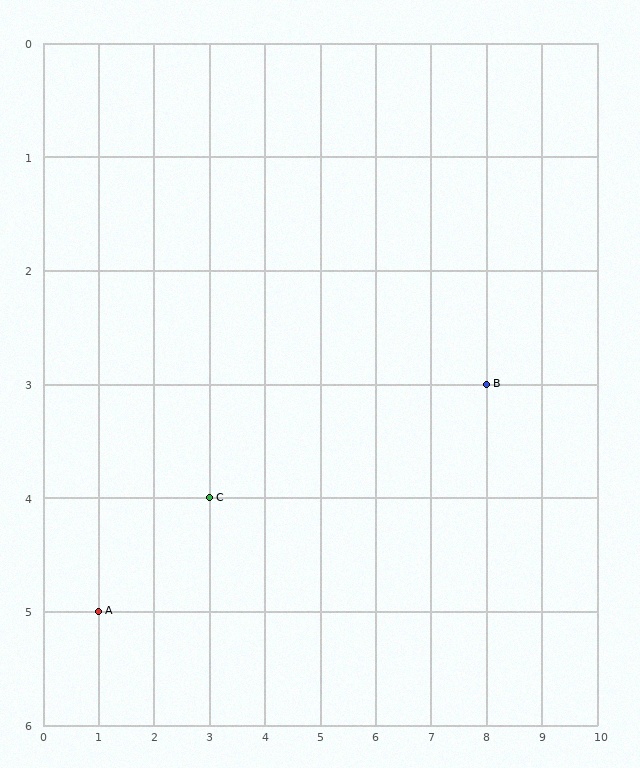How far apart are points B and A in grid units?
Points B and A are 7 columns and 2 rows apart (about 7.3 grid units diagonally).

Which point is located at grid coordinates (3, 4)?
Point C is at (3, 4).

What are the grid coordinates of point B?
Point B is at grid coordinates (8, 3).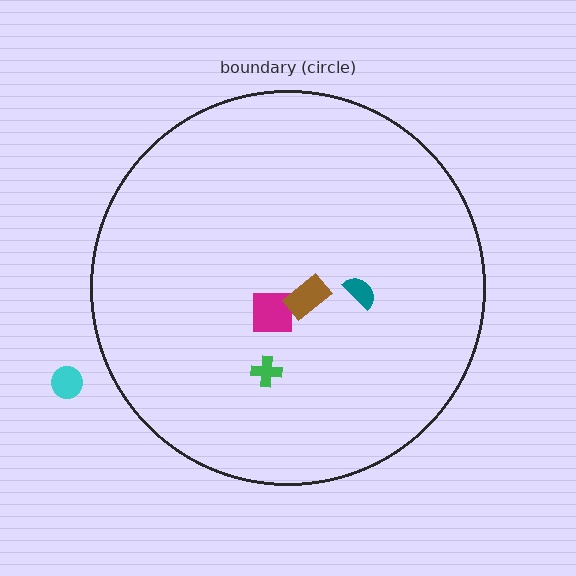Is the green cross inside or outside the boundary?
Inside.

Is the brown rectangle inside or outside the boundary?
Inside.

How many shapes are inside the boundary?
4 inside, 1 outside.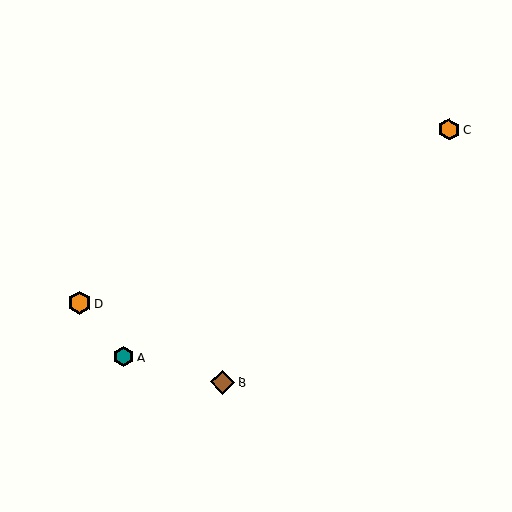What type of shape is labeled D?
Shape D is an orange hexagon.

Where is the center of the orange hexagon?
The center of the orange hexagon is at (449, 130).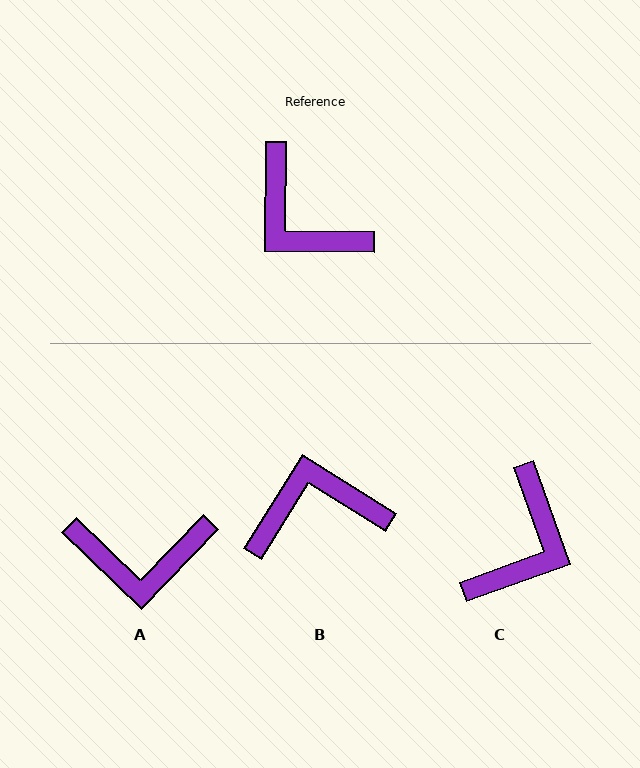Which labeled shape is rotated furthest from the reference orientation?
B, about 121 degrees away.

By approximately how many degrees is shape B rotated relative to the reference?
Approximately 121 degrees clockwise.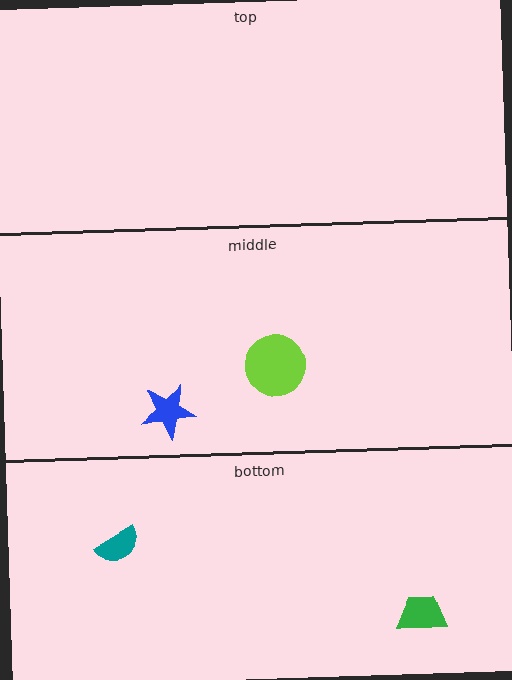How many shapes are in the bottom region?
2.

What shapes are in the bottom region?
The green trapezoid, the teal semicircle.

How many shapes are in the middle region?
2.